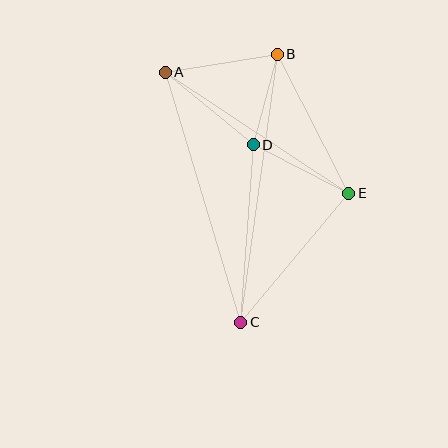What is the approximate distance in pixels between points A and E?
The distance between A and E is approximately 220 pixels.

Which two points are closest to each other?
Points B and D are closest to each other.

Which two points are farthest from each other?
Points B and C are farthest from each other.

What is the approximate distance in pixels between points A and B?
The distance between A and B is approximately 114 pixels.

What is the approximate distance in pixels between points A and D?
The distance between A and D is approximately 114 pixels.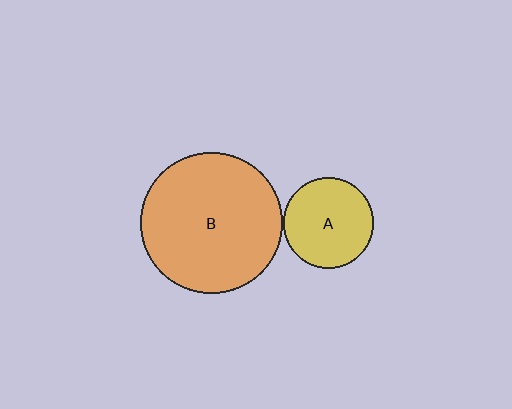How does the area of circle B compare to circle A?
Approximately 2.4 times.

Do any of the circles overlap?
No, none of the circles overlap.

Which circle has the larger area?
Circle B (orange).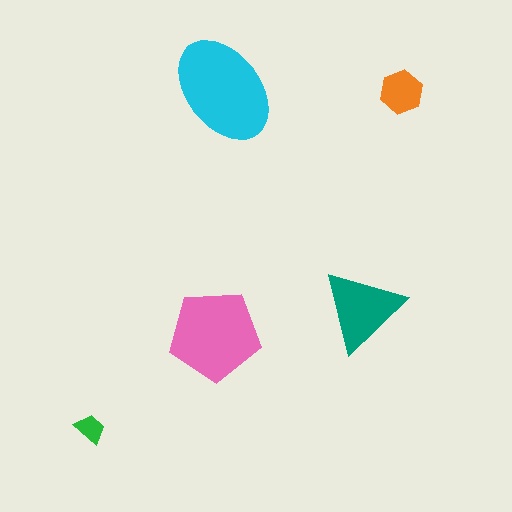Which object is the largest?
The cyan ellipse.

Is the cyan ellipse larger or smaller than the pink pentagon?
Larger.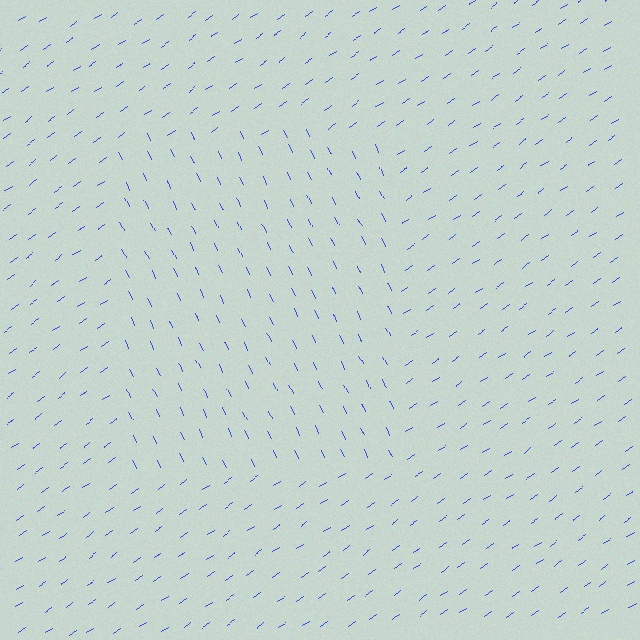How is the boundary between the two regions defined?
The boundary is defined purely by a change in line orientation (approximately 80 degrees difference). All lines are the same color and thickness.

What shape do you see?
I see a rectangle.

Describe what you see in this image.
The image is filled with small blue line segments. A rectangle region in the image has lines oriented differently from the surrounding lines, creating a visible texture boundary.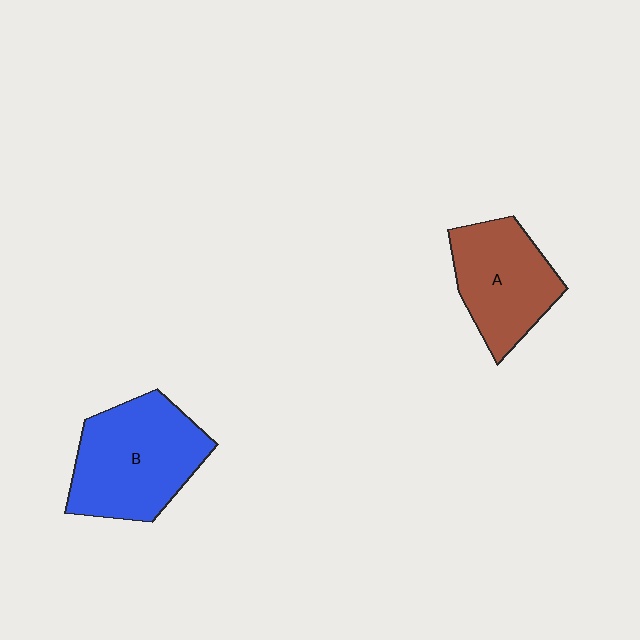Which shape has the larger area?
Shape B (blue).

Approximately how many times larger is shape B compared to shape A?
Approximately 1.3 times.